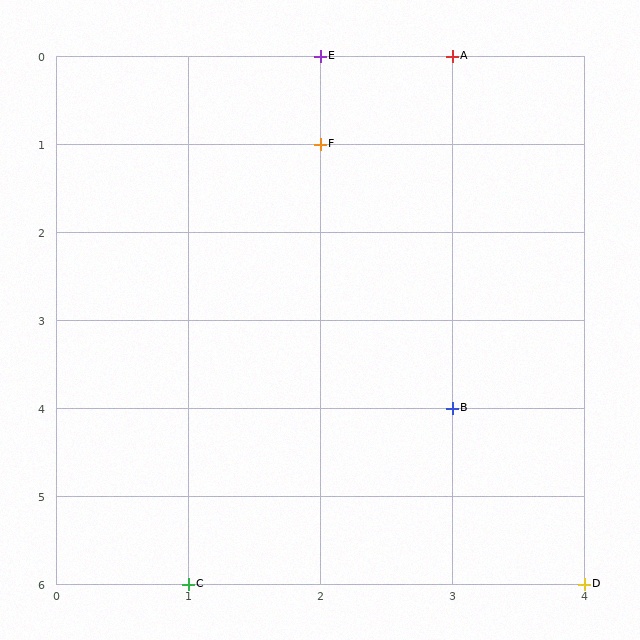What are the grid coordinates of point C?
Point C is at grid coordinates (1, 6).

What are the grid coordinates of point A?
Point A is at grid coordinates (3, 0).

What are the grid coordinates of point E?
Point E is at grid coordinates (2, 0).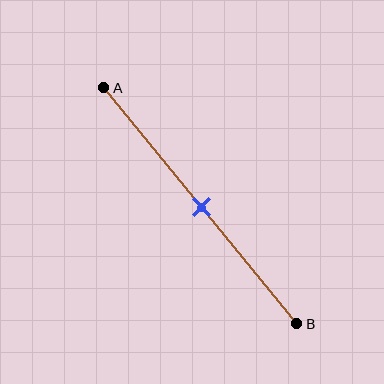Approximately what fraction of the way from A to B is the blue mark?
The blue mark is approximately 50% of the way from A to B.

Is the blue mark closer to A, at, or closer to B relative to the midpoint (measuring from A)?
The blue mark is approximately at the midpoint of segment AB.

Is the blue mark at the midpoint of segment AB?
Yes, the mark is approximately at the midpoint.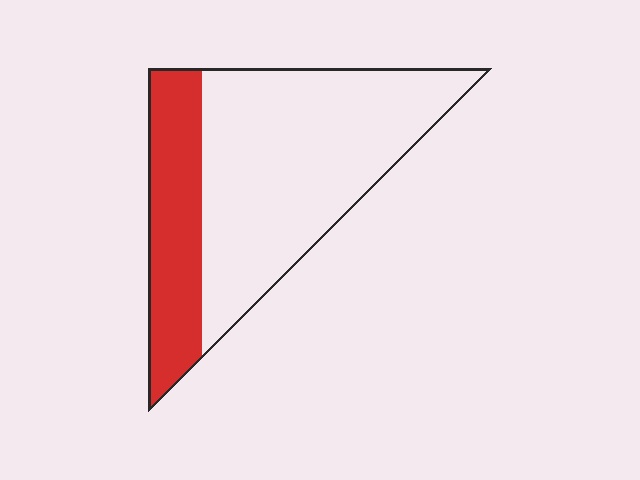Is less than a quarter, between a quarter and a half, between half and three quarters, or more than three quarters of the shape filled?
Between a quarter and a half.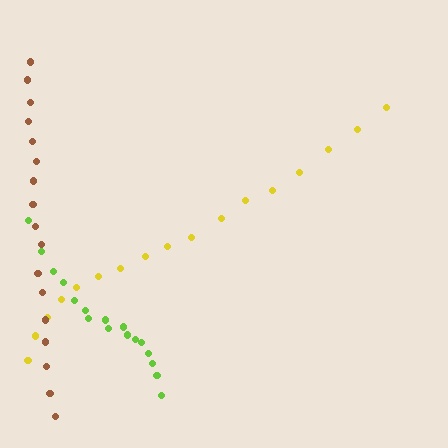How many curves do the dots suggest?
There are 3 distinct paths.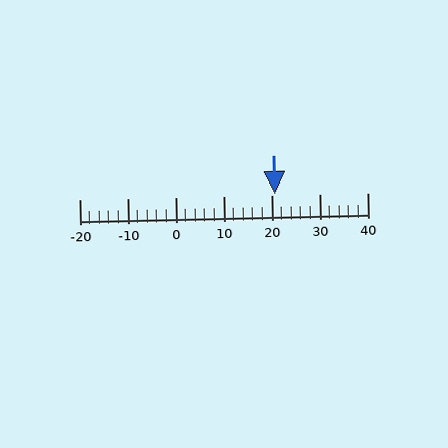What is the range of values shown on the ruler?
The ruler shows values from -20 to 40.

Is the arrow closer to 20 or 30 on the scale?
The arrow is closer to 20.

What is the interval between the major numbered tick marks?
The major tick marks are spaced 10 units apart.